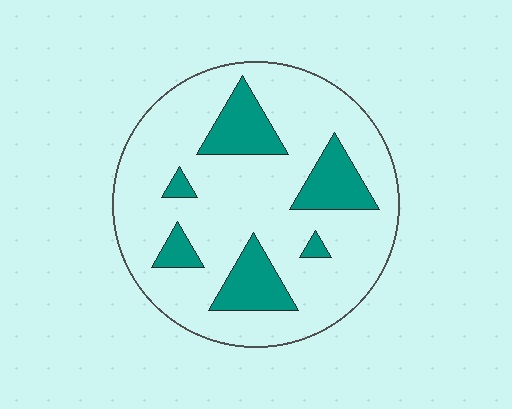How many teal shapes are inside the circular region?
6.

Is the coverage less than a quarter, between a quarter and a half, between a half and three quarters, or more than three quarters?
Less than a quarter.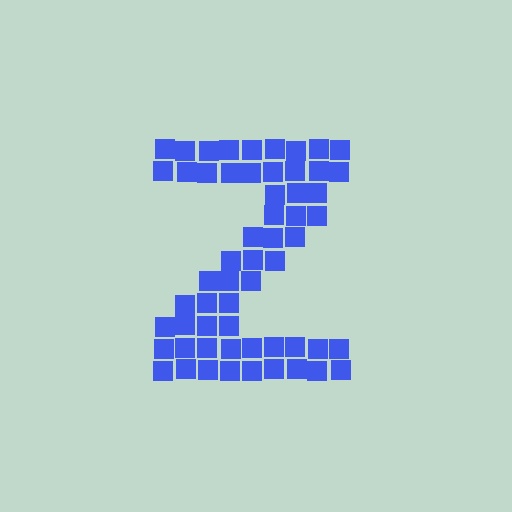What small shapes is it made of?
It is made of small squares.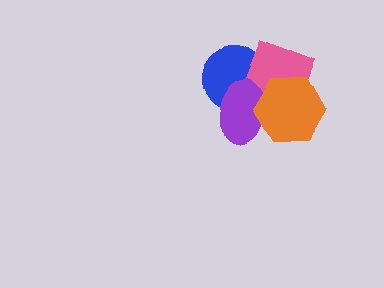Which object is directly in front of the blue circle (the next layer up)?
The pink diamond is directly in front of the blue circle.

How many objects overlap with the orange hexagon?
2 objects overlap with the orange hexagon.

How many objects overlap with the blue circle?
2 objects overlap with the blue circle.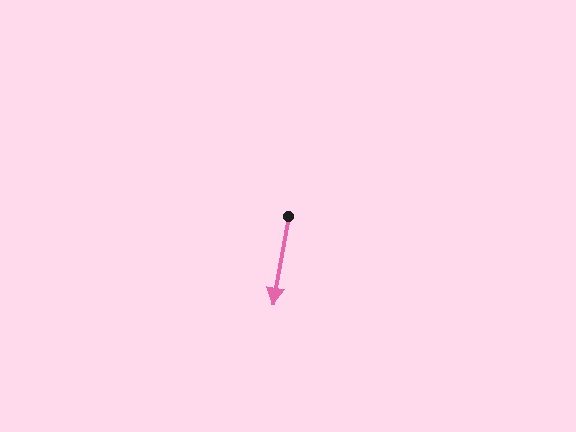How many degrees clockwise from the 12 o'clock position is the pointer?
Approximately 190 degrees.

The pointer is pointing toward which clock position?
Roughly 6 o'clock.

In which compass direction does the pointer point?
South.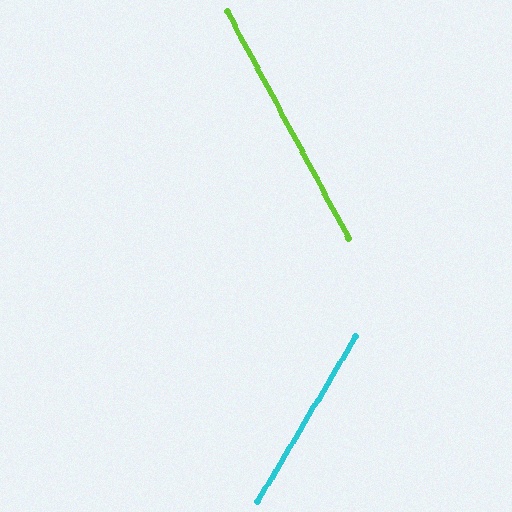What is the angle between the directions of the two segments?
Approximately 59 degrees.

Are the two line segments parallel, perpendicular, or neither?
Neither parallel nor perpendicular — they differ by about 59°.